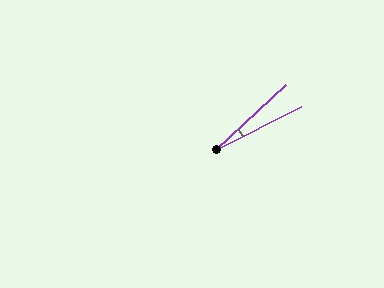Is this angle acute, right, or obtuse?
It is acute.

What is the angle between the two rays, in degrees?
Approximately 16 degrees.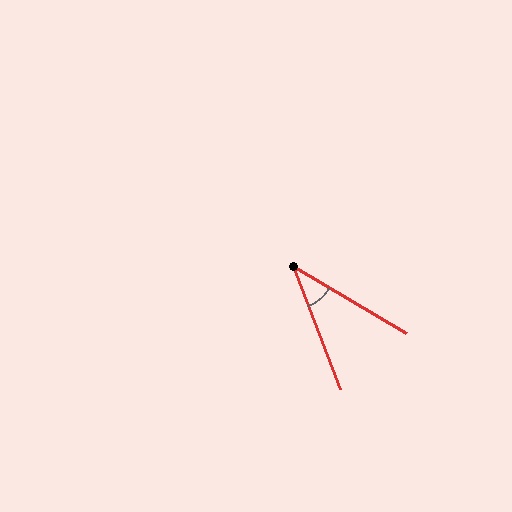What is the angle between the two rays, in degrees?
Approximately 38 degrees.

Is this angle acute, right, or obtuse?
It is acute.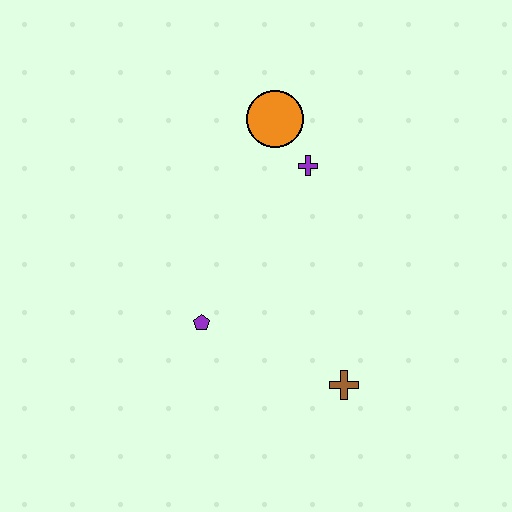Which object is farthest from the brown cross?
The orange circle is farthest from the brown cross.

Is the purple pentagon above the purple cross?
No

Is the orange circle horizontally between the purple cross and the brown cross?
No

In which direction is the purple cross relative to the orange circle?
The purple cross is below the orange circle.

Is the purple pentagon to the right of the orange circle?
No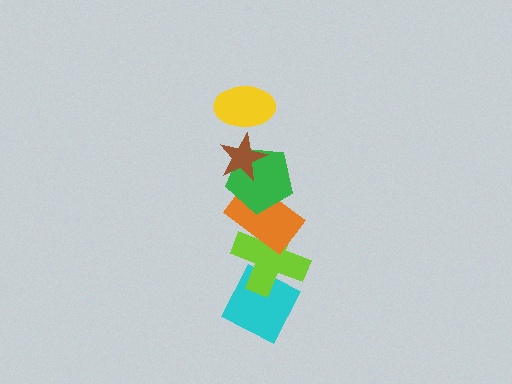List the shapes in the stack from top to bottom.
From top to bottom: the yellow ellipse, the brown star, the green pentagon, the orange rectangle, the lime cross, the cyan diamond.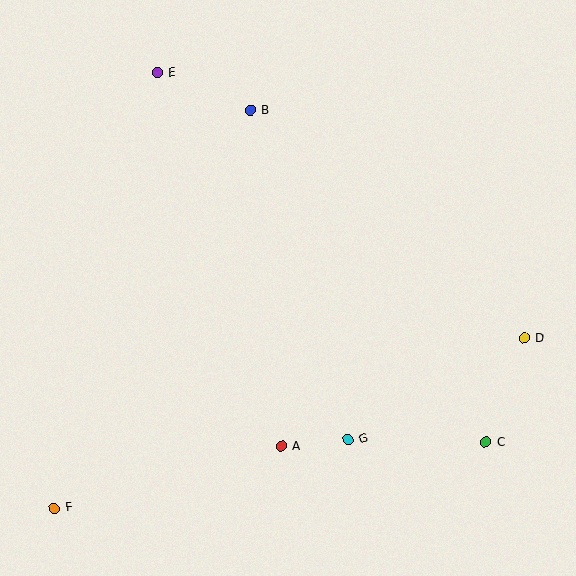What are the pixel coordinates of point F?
Point F is at (54, 508).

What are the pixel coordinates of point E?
Point E is at (157, 73).